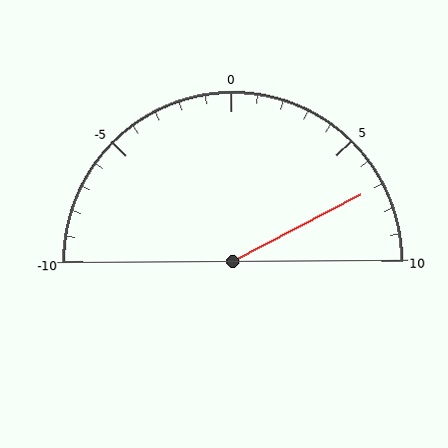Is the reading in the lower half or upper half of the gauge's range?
The reading is in the upper half of the range (-10 to 10).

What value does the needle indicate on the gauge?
The needle indicates approximately 7.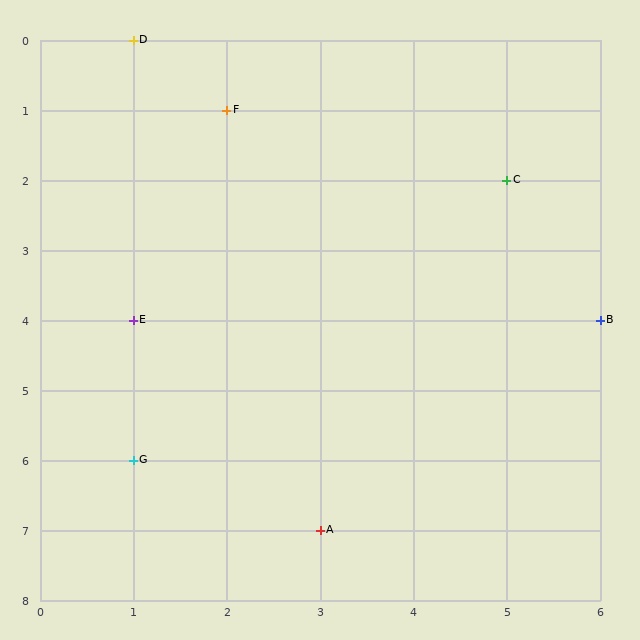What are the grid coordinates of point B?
Point B is at grid coordinates (6, 4).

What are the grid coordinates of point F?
Point F is at grid coordinates (2, 1).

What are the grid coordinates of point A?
Point A is at grid coordinates (3, 7).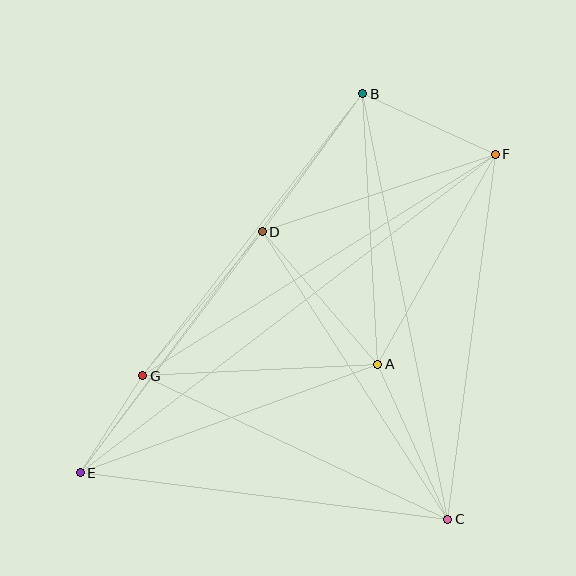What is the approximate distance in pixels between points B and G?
The distance between B and G is approximately 358 pixels.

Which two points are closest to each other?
Points E and G are closest to each other.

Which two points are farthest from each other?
Points E and F are farthest from each other.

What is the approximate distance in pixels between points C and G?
The distance between C and G is approximately 337 pixels.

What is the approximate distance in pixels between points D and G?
The distance between D and G is approximately 187 pixels.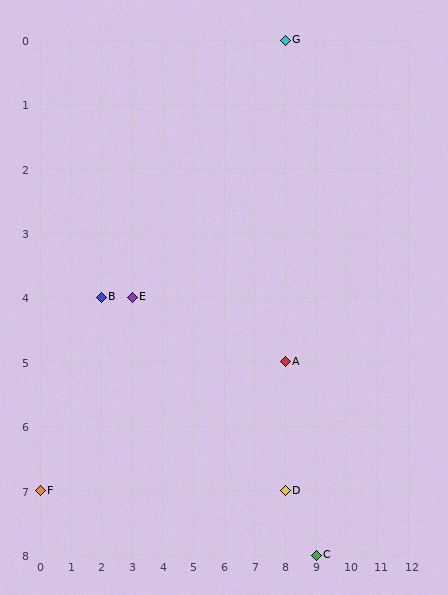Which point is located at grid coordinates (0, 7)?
Point F is at (0, 7).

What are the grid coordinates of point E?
Point E is at grid coordinates (3, 4).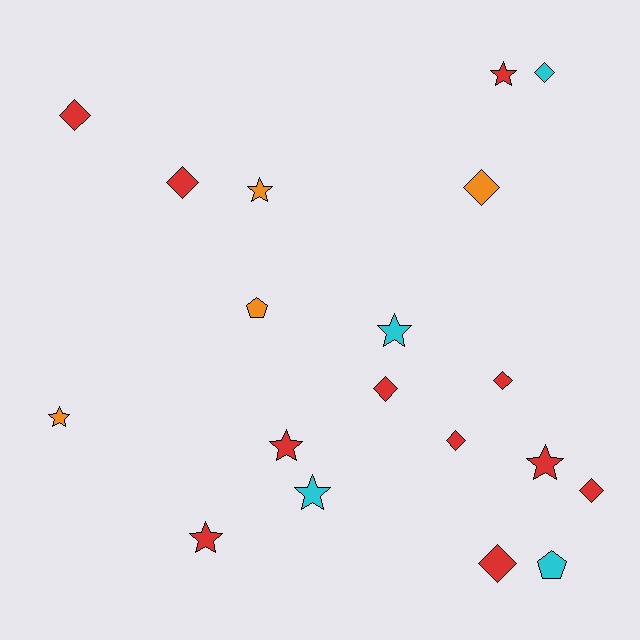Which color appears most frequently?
Red, with 11 objects.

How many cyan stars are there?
There are 2 cyan stars.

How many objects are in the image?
There are 19 objects.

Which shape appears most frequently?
Diamond, with 9 objects.